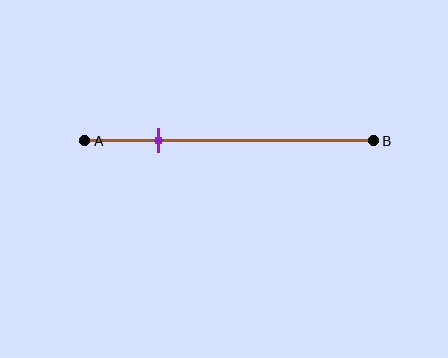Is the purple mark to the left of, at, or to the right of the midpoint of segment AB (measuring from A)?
The purple mark is to the left of the midpoint of segment AB.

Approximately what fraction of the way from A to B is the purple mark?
The purple mark is approximately 25% of the way from A to B.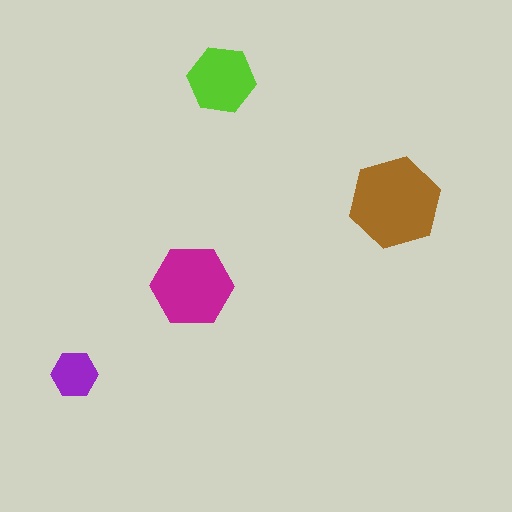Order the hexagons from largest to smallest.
the brown one, the magenta one, the lime one, the purple one.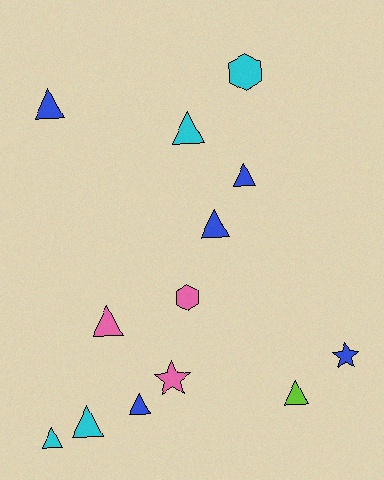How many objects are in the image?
There are 13 objects.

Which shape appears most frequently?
Triangle, with 9 objects.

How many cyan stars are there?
There are no cyan stars.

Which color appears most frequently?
Blue, with 5 objects.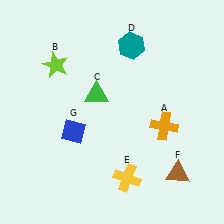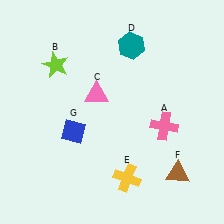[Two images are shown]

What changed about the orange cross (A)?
In Image 1, A is orange. In Image 2, it changed to pink.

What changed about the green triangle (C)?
In Image 1, C is green. In Image 2, it changed to pink.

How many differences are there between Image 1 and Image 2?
There are 2 differences between the two images.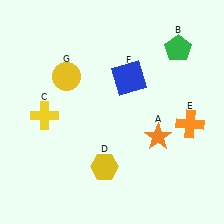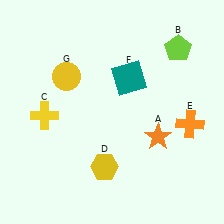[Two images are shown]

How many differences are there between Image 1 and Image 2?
There are 2 differences between the two images.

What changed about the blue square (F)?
In Image 1, F is blue. In Image 2, it changed to teal.